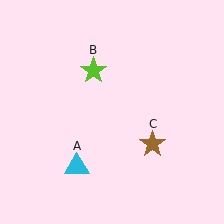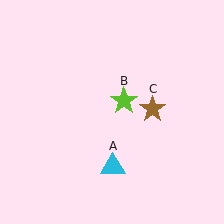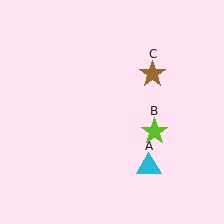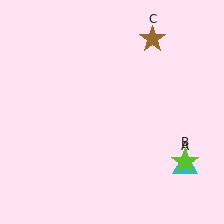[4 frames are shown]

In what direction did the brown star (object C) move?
The brown star (object C) moved up.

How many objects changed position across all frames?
3 objects changed position: cyan triangle (object A), lime star (object B), brown star (object C).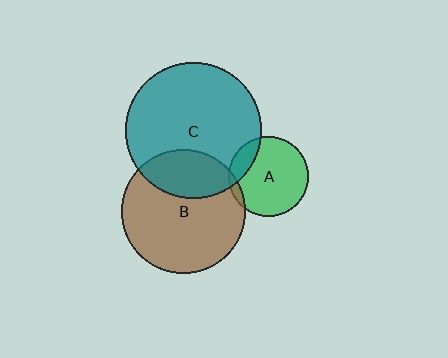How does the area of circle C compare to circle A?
Approximately 2.9 times.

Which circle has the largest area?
Circle C (teal).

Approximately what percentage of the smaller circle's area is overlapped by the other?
Approximately 5%.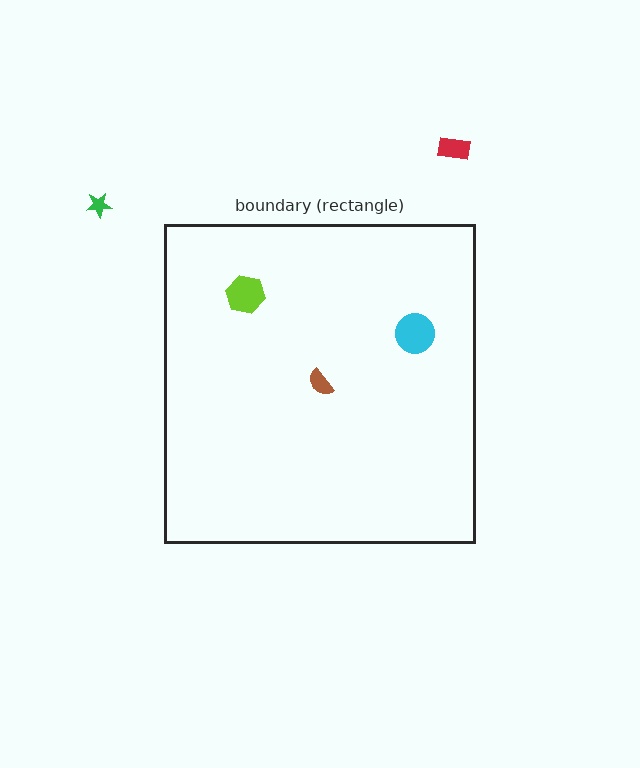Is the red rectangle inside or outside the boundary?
Outside.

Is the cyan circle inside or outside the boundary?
Inside.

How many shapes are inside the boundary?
3 inside, 2 outside.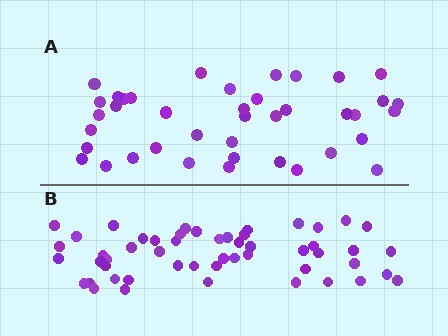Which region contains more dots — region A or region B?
Region B (the bottom region) has more dots.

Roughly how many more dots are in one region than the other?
Region B has roughly 12 or so more dots than region A.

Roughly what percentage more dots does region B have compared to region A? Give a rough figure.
About 30% more.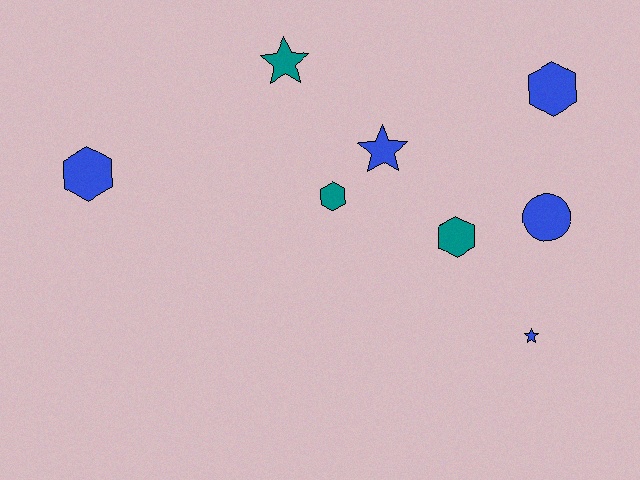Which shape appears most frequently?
Hexagon, with 4 objects.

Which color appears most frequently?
Blue, with 5 objects.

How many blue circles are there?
There is 1 blue circle.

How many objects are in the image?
There are 8 objects.